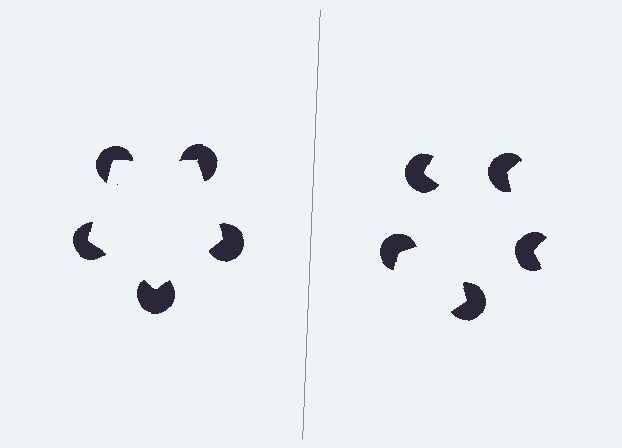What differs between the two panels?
The pac-man discs are positioned identically on both sides; only the wedge orientations differ. On the left they align to a pentagon; on the right they are misaligned.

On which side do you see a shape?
An illusory pentagon appears on the left side. On the right side the wedge cuts are rotated, so no coherent shape forms.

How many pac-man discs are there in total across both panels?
10 — 5 on each side.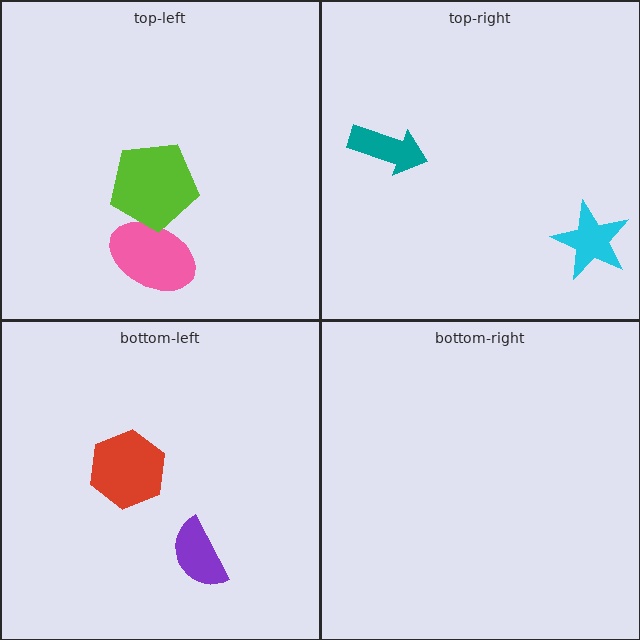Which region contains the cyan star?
The top-right region.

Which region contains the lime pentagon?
The top-left region.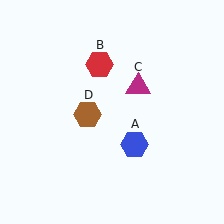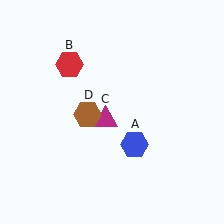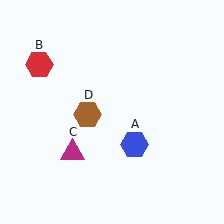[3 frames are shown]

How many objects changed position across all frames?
2 objects changed position: red hexagon (object B), magenta triangle (object C).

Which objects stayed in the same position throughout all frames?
Blue hexagon (object A) and brown hexagon (object D) remained stationary.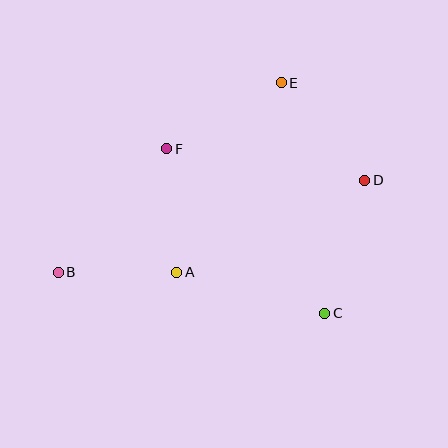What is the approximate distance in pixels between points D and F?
The distance between D and F is approximately 201 pixels.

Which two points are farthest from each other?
Points B and D are farthest from each other.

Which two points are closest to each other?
Points A and B are closest to each other.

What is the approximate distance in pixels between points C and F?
The distance between C and F is approximately 228 pixels.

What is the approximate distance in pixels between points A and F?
The distance between A and F is approximately 124 pixels.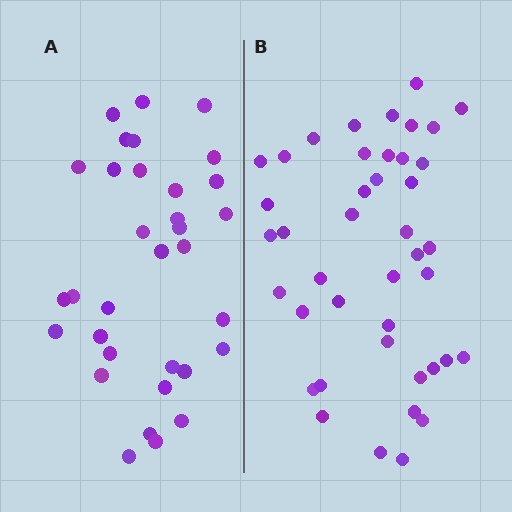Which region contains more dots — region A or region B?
Region B (the right region) has more dots.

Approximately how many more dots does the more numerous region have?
Region B has roughly 8 or so more dots than region A.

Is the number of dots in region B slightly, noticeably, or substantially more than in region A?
Region B has noticeably more, but not dramatically so. The ratio is roughly 1.3 to 1.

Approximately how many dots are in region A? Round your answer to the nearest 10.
About 30 dots. (The exact count is 33, which rounds to 30.)